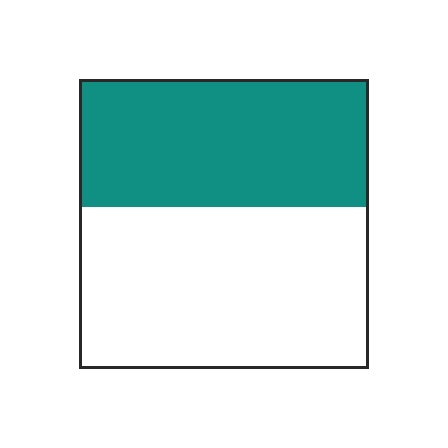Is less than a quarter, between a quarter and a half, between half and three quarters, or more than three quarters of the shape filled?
Between a quarter and a half.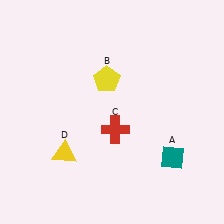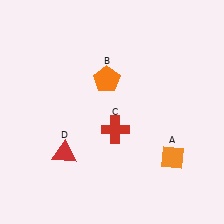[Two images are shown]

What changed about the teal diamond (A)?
In Image 1, A is teal. In Image 2, it changed to orange.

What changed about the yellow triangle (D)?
In Image 1, D is yellow. In Image 2, it changed to red.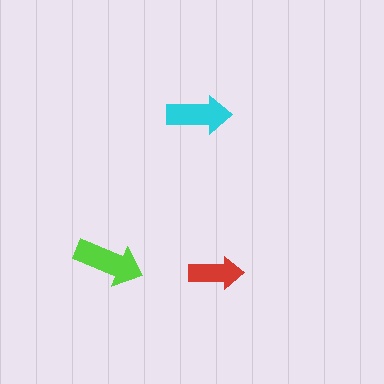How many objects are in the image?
There are 3 objects in the image.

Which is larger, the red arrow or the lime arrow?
The lime one.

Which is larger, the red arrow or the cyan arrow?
The cyan one.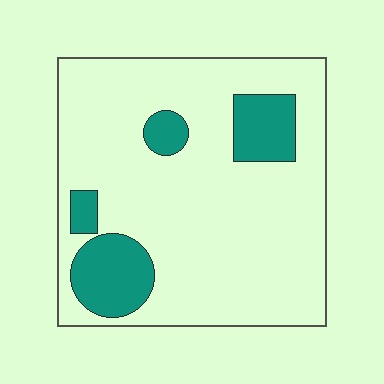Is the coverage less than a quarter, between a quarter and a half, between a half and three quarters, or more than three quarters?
Less than a quarter.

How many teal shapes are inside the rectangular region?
4.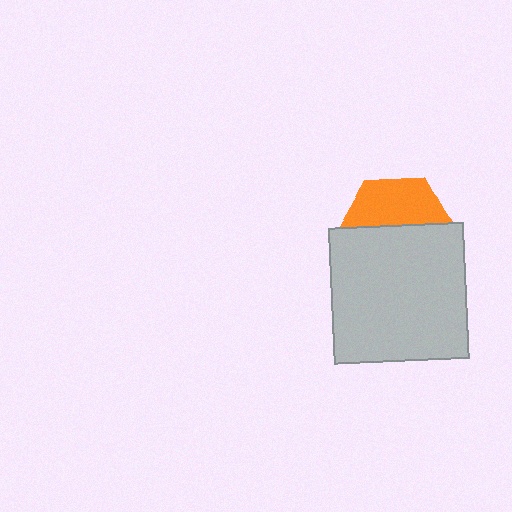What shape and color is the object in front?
The object in front is a light gray square.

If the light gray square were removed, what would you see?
You would see the complete orange hexagon.